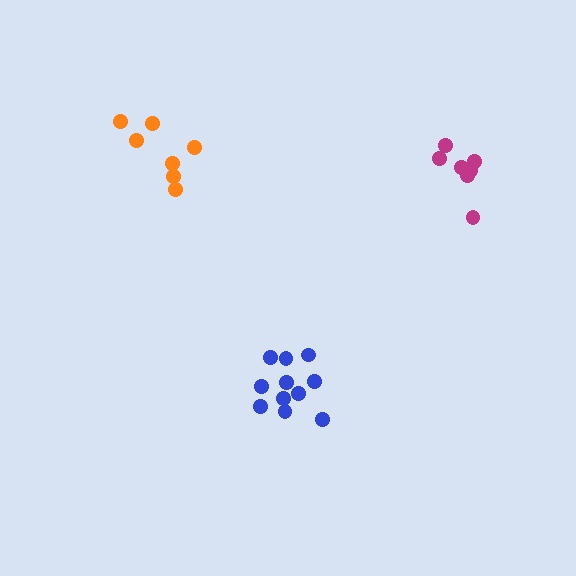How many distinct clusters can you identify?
There are 3 distinct clusters.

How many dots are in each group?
Group 1: 7 dots, Group 2: 7 dots, Group 3: 11 dots (25 total).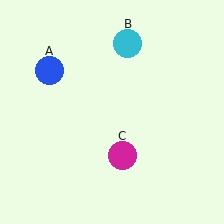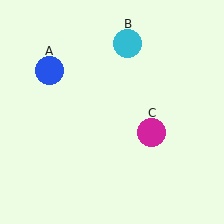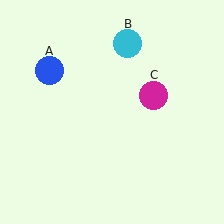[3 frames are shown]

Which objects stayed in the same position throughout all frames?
Blue circle (object A) and cyan circle (object B) remained stationary.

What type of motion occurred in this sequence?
The magenta circle (object C) rotated counterclockwise around the center of the scene.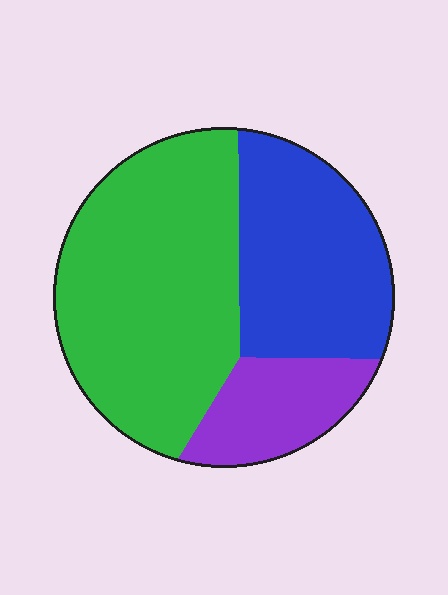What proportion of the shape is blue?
Blue covers around 30% of the shape.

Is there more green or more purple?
Green.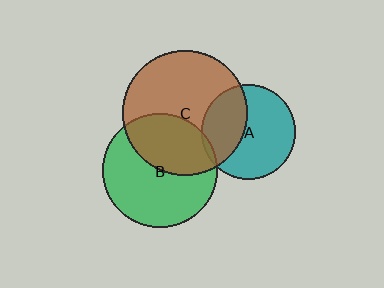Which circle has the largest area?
Circle C (brown).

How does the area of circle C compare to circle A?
Approximately 1.8 times.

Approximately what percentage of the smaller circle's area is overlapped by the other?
Approximately 5%.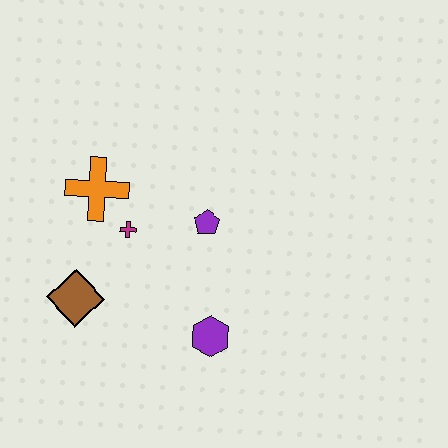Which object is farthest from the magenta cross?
The purple hexagon is farthest from the magenta cross.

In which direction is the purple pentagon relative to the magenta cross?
The purple pentagon is to the right of the magenta cross.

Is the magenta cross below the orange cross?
Yes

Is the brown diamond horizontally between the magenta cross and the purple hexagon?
No